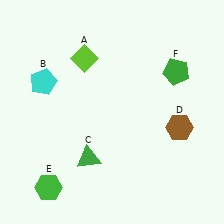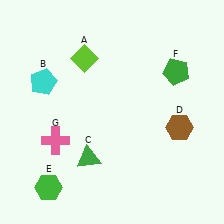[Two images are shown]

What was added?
A pink cross (G) was added in Image 2.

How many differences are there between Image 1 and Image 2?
There is 1 difference between the two images.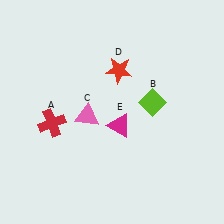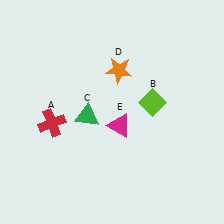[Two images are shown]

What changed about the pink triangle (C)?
In Image 1, C is pink. In Image 2, it changed to green.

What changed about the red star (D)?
In Image 1, D is red. In Image 2, it changed to orange.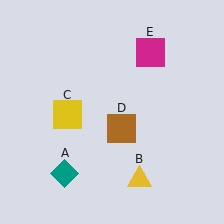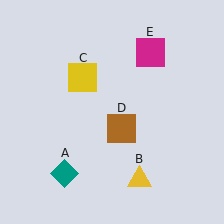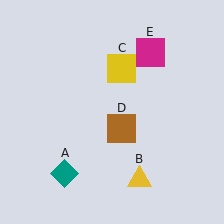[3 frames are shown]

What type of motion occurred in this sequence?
The yellow square (object C) rotated clockwise around the center of the scene.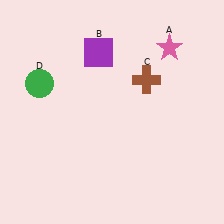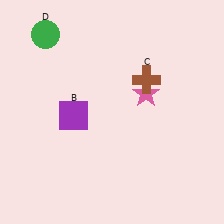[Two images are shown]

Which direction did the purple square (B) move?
The purple square (B) moved down.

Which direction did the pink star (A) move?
The pink star (A) moved down.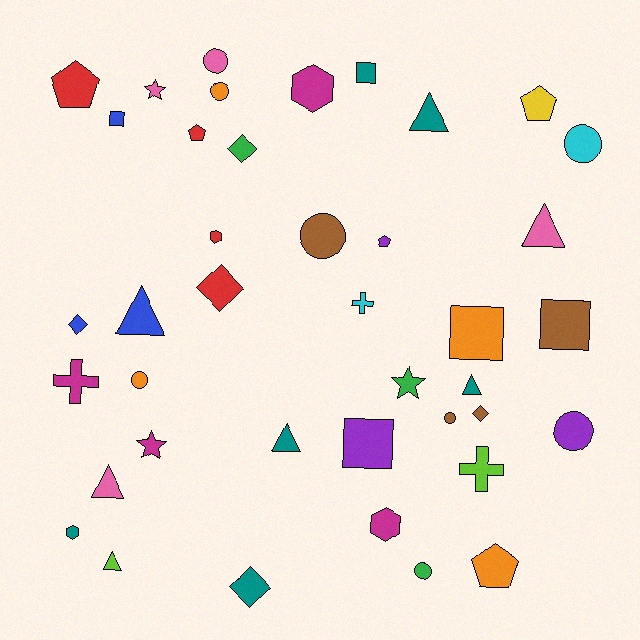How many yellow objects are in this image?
There is 1 yellow object.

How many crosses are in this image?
There are 3 crosses.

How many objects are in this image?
There are 40 objects.